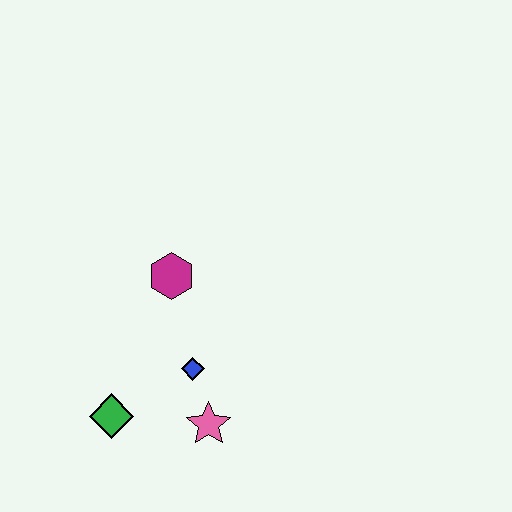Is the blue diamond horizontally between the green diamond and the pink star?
Yes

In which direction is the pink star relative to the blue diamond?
The pink star is below the blue diamond.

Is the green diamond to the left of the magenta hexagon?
Yes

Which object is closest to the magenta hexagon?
The blue diamond is closest to the magenta hexagon.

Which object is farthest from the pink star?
The magenta hexagon is farthest from the pink star.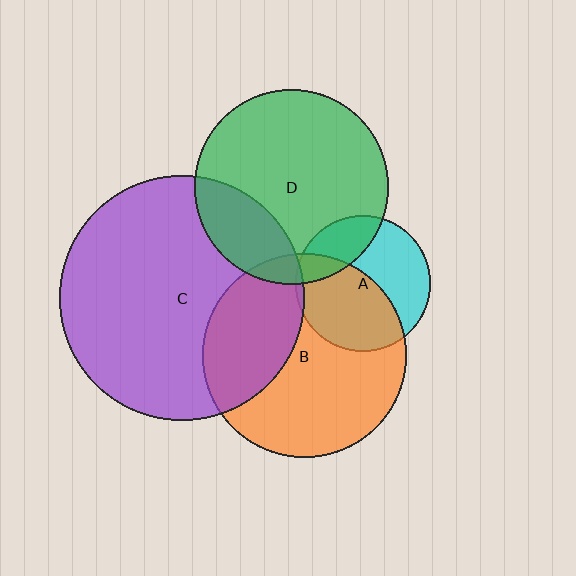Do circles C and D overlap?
Yes.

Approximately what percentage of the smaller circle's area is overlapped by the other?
Approximately 20%.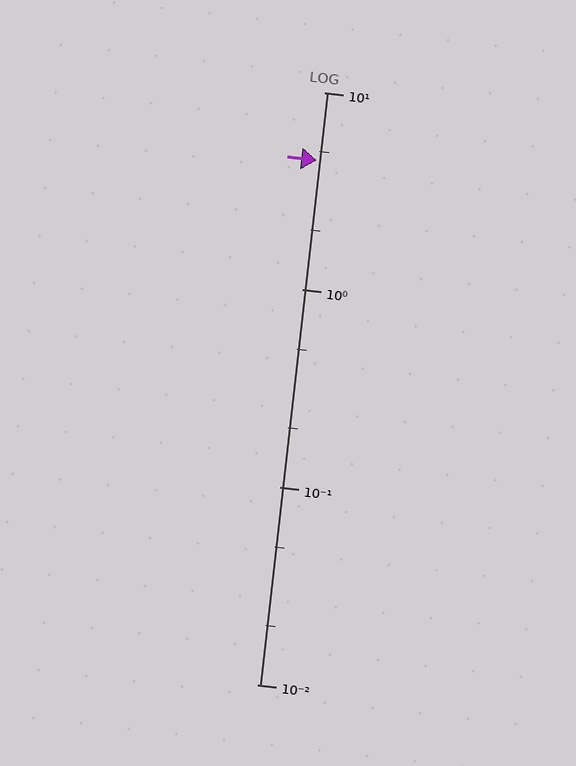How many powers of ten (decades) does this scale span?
The scale spans 3 decades, from 0.01 to 10.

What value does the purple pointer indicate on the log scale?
The pointer indicates approximately 4.5.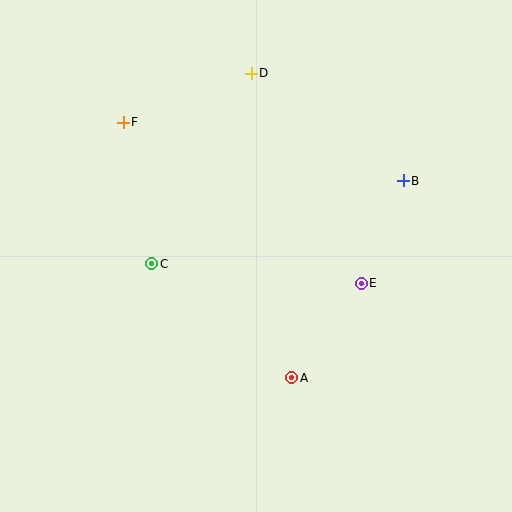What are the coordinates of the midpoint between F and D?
The midpoint between F and D is at (187, 98).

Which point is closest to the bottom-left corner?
Point C is closest to the bottom-left corner.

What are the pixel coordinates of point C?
Point C is at (152, 264).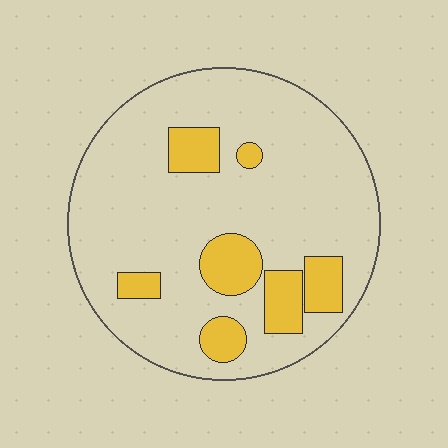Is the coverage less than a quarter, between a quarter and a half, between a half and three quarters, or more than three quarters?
Less than a quarter.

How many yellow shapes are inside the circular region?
7.